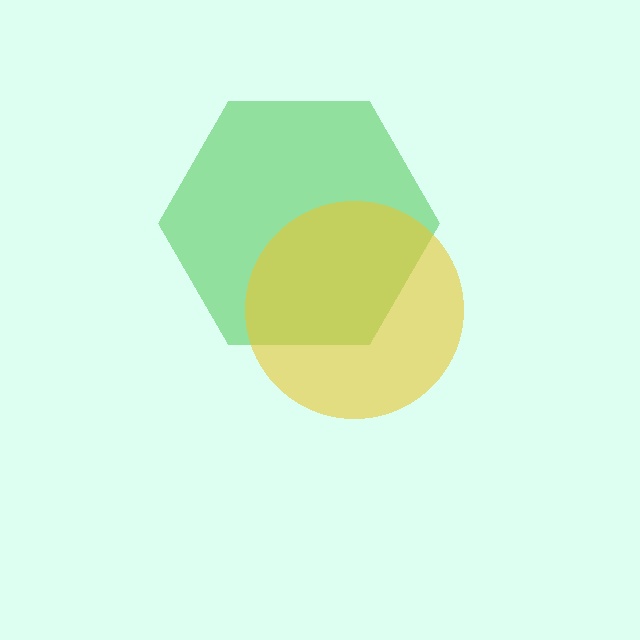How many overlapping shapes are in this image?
There are 2 overlapping shapes in the image.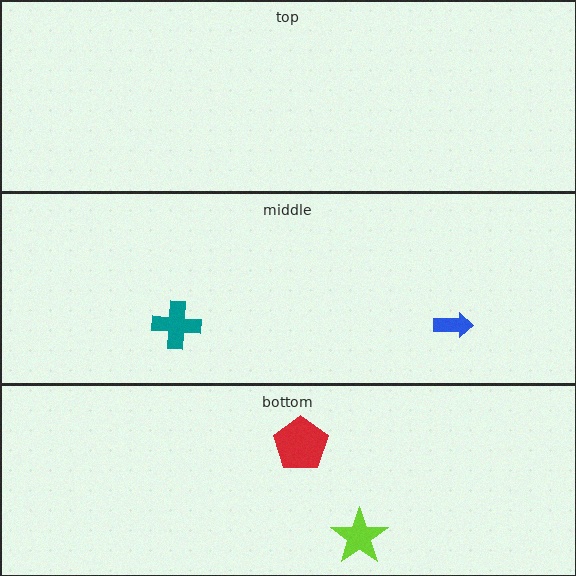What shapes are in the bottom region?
The lime star, the red pentagon.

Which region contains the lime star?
The bottom region.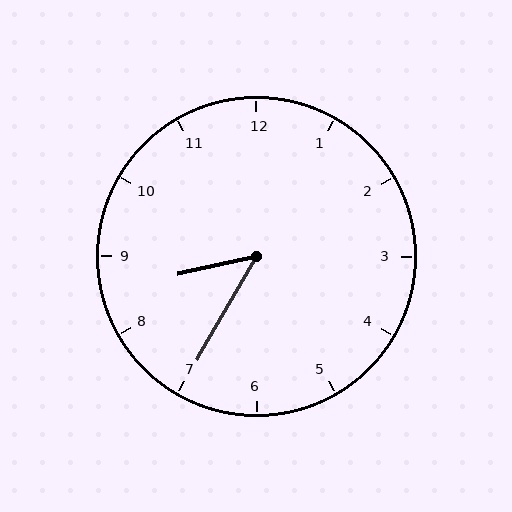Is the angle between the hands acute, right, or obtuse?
It is acute.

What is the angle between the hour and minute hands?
Approximately 48 degrees.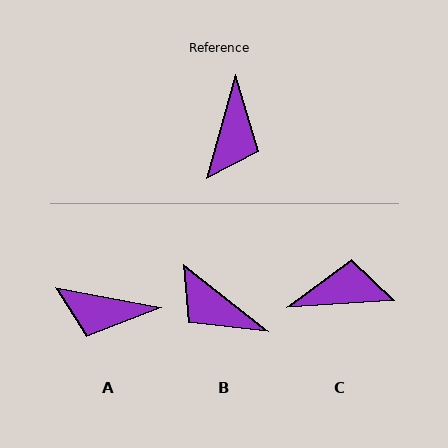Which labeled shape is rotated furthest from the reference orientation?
B, about 112 degrees away.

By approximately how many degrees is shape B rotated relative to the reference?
Approximately 112 degrees clockwise.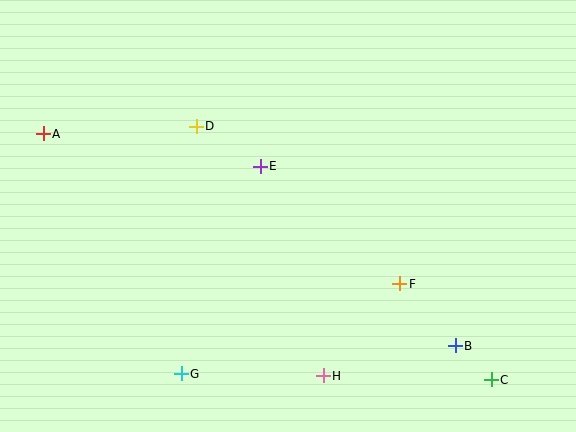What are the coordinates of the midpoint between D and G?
The midpoint between D and G is at (189, 250).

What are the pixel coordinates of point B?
Point B is at (455, 346).